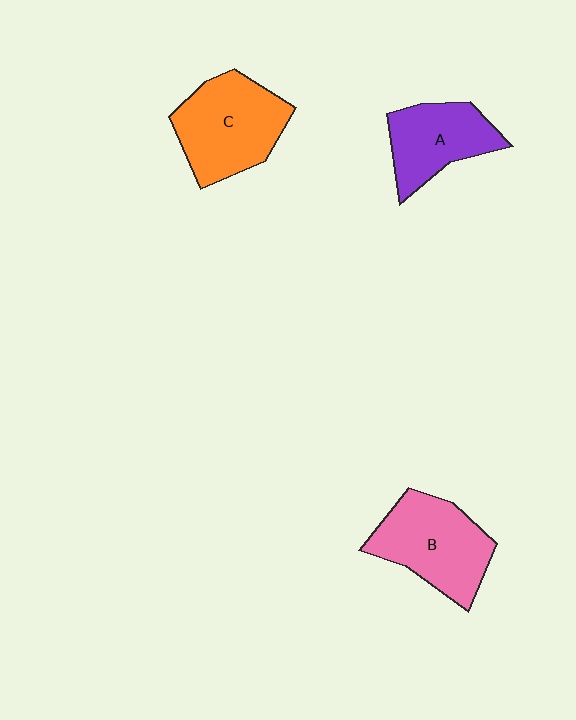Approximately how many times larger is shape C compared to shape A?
Approximately 1.3 times.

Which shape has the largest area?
Shape C (orange).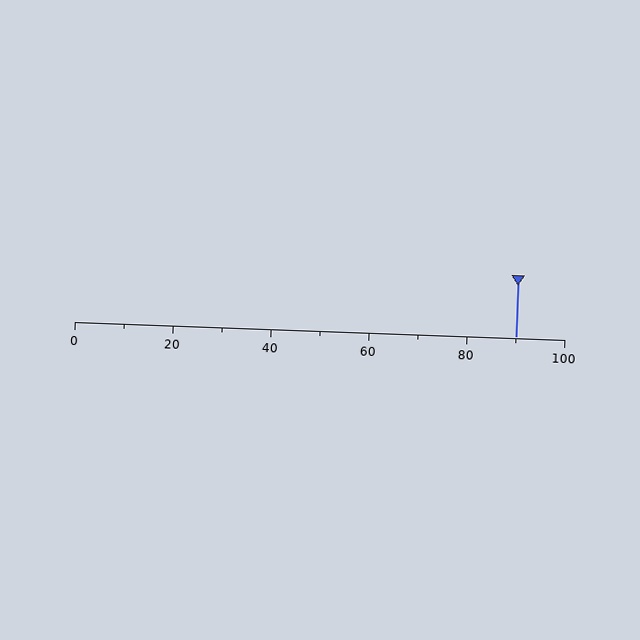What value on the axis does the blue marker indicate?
The marker indicates approximately 90.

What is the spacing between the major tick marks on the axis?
The major ticks are spaced 20 apart.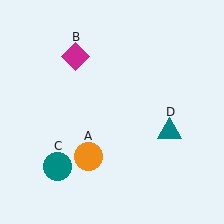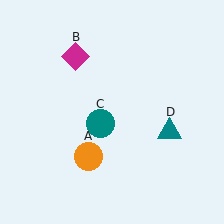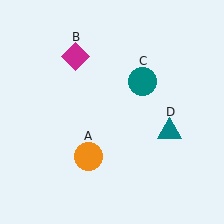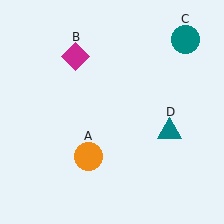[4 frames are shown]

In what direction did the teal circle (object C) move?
The teal circle (object C) moved up and to the right.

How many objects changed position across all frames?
1 object changed position: teal circle (object C).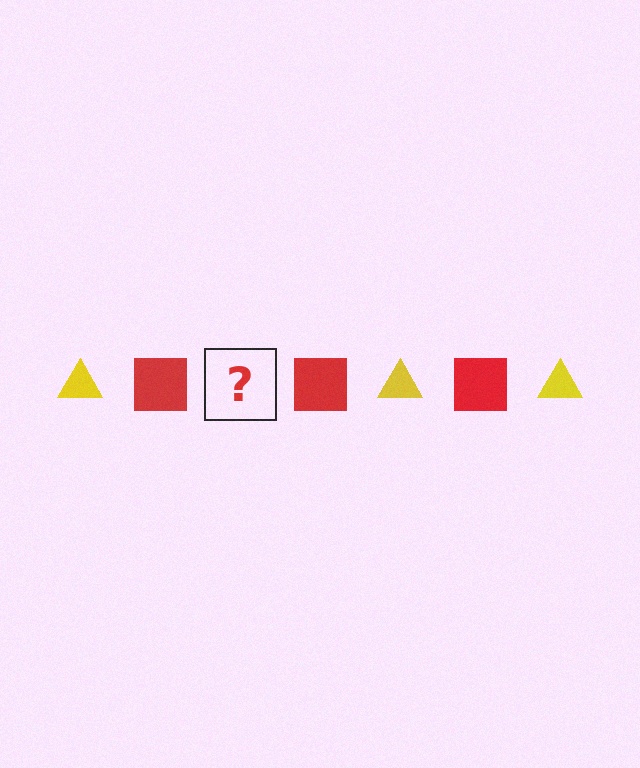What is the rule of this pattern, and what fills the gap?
The rule is that the pattern alternates between yellow triangle and red square. The gap should be filled with a yellow triangle.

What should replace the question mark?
The question mark should be replaced with a yellow triangle.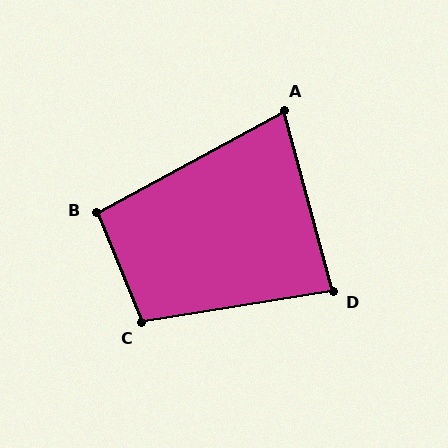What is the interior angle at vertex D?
Approximately 84 degrees (acute).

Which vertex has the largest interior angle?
C, at approximately 103 degrees.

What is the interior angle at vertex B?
Approximately 96 degrees (obtuse).